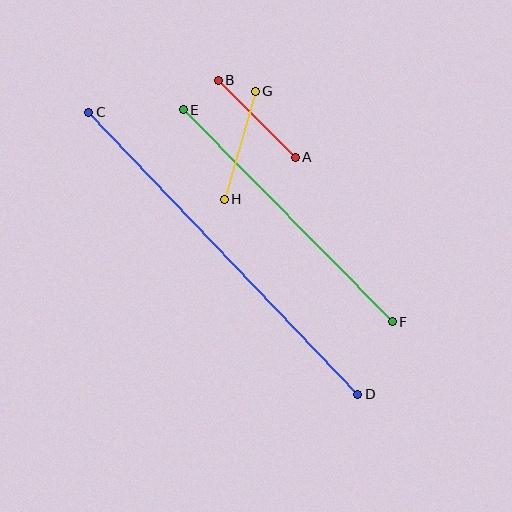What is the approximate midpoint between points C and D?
The midpoint is at approximately (223, 253) pixels.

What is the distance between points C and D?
The distance is approximately 390 pixels.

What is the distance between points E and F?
The distance is approximately 298 pixels.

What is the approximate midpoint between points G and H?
The midpoint is at approximately (240, 145) pixels.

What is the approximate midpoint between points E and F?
The midpoint is at approximately (288, 216) pixels.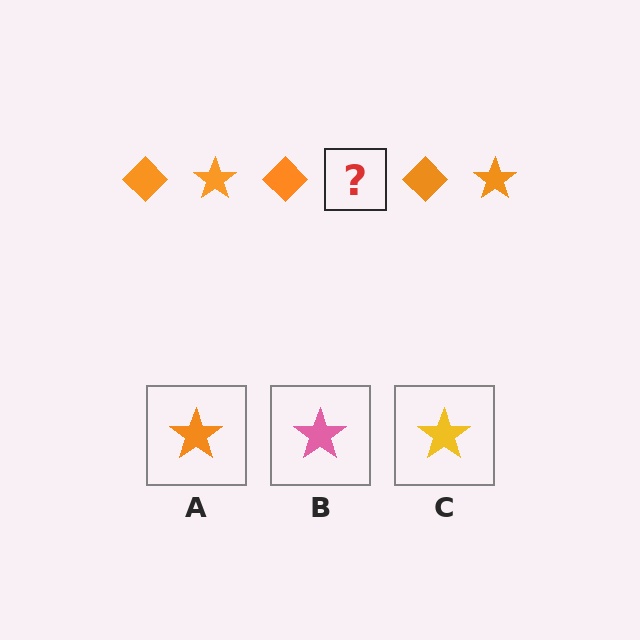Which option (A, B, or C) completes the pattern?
A.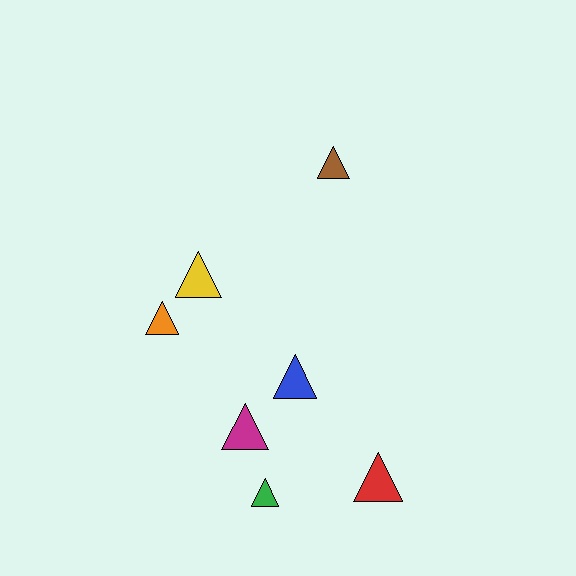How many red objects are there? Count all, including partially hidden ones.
There is 1 red object.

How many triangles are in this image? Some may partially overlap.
There are 7 triangles.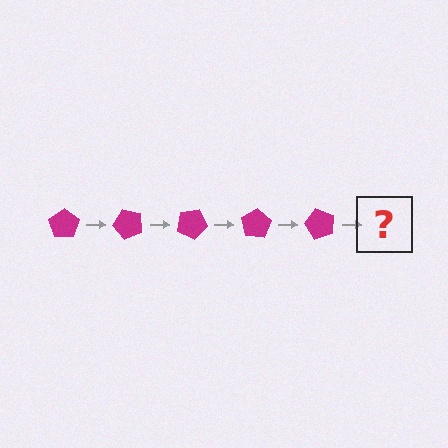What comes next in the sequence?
The next element should be a magenta pentagon rotated 250 degrees.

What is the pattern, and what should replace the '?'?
The pattern is that the pentagon rotates 50 degrees each step. The '?' should be a magenta pentagon rotated 250 degrees.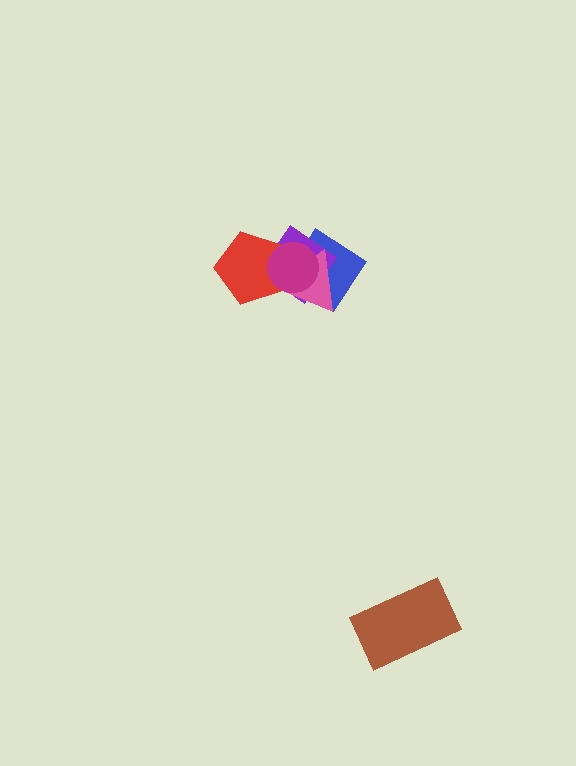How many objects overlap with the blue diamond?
4 objects overlap with the blue diamond.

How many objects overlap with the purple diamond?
4 objects overlap with the purple diamond.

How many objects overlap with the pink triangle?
4 objects overlap with the pink triangle.